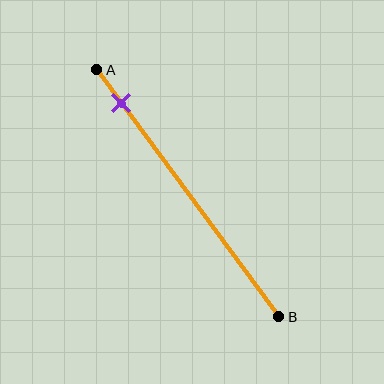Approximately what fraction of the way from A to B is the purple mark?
The purple mark is approximately 15% of the way from A to B.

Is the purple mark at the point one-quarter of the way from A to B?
No, the mark is at about 15% from A, not at the 25% one-quarter point.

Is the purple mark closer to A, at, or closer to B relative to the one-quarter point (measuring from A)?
The purple mark is closer to point A than the one-quarter point of segment AB.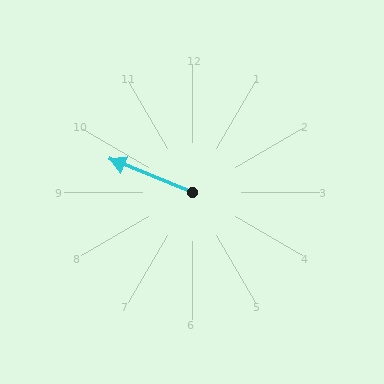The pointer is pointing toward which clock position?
Roughly 10 o'clock.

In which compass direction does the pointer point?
West.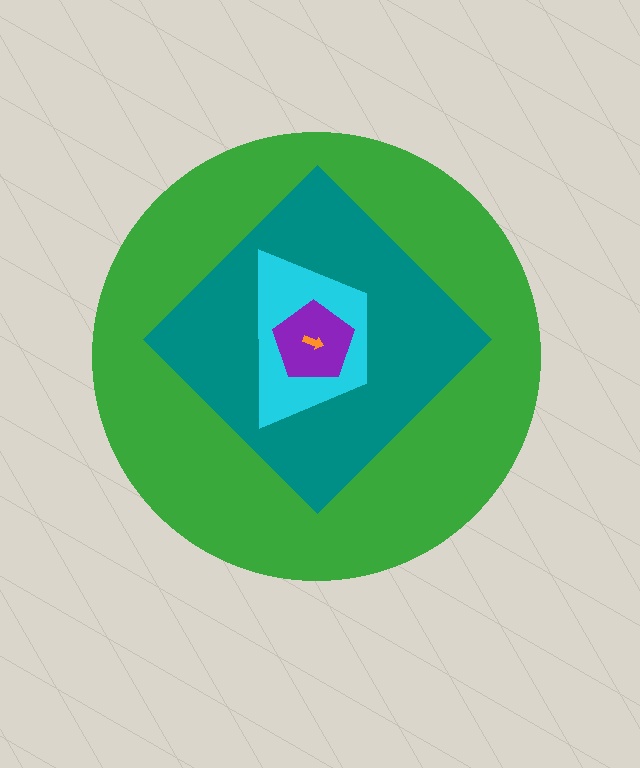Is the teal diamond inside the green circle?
Yes.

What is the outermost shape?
The green circle.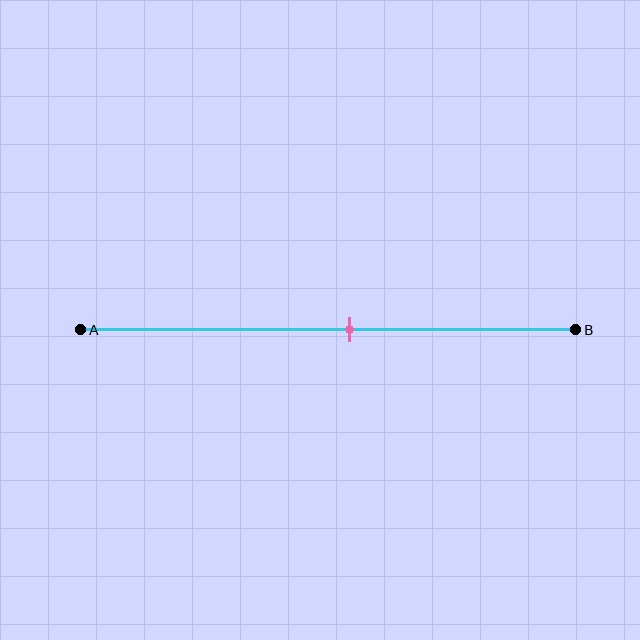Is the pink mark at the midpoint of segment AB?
No, the mark is at about 55% from A, not at the 50% midpoint.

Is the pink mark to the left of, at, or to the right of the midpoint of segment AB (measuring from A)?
The pink mark is to the right of the midpoint of segment AB.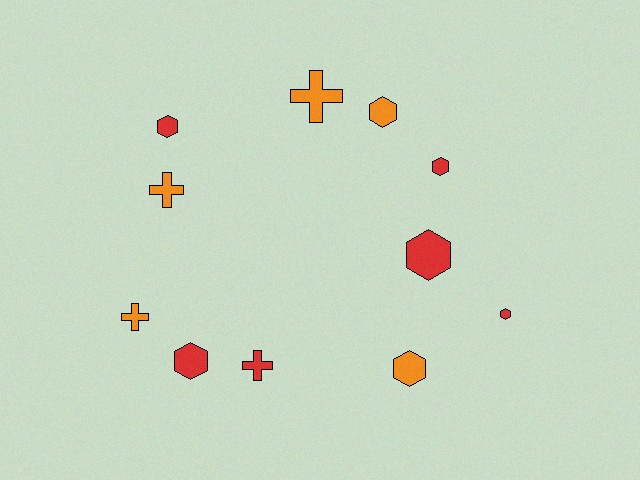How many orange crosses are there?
There are 3 orange crosses.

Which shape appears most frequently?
Hexagon, with 7 objects.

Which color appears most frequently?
Red, with 6 objects.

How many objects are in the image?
There are 11 objects.